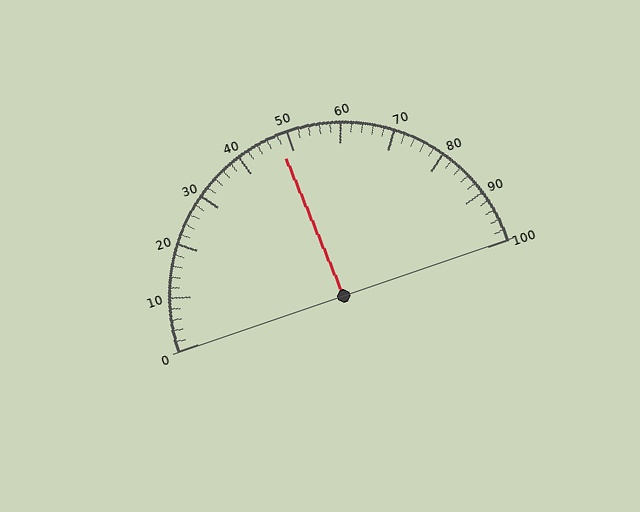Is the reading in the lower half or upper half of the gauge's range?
The reading is in the lower half of the range (0 to 100).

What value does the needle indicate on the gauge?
The needle indicates approximately 48.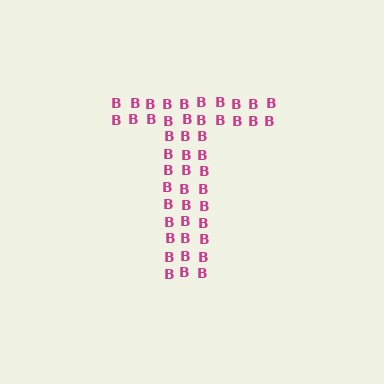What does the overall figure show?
The overall figure shows the letter T.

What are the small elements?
The small elements are letter B's.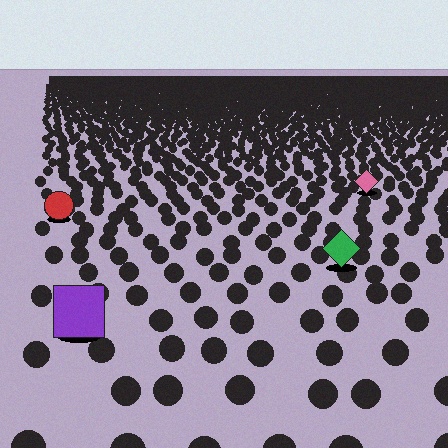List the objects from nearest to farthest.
From nearest to farthest: the purple square, the green diamond, the red circle, the pink diamond.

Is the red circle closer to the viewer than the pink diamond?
Yes. The red circle is closer — you can tell from the texture gradient: the ground texture is coarser near it.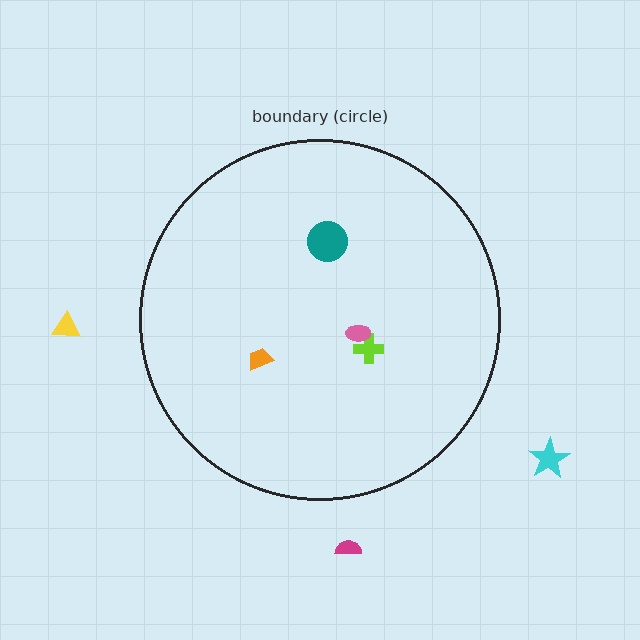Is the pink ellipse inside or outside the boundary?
Inside.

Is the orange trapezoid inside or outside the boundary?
Inside.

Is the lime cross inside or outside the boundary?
Inside.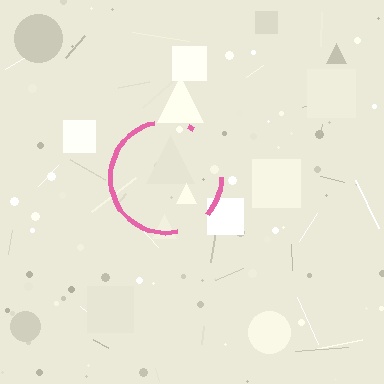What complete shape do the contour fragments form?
The contour fragments form a circle.